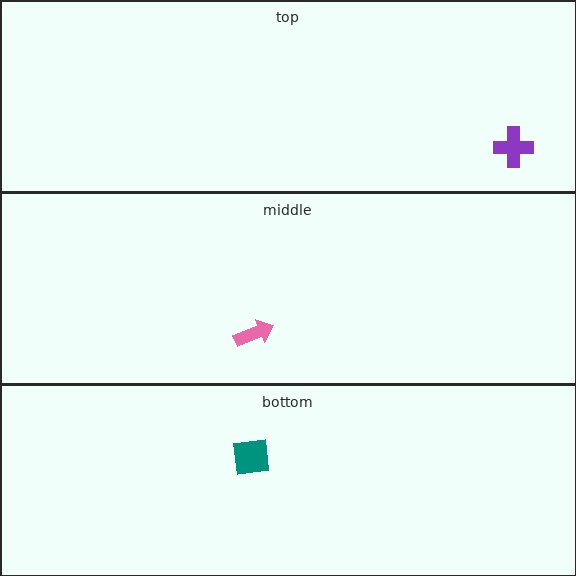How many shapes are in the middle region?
1.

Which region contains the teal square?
The bottom region.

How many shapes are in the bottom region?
1.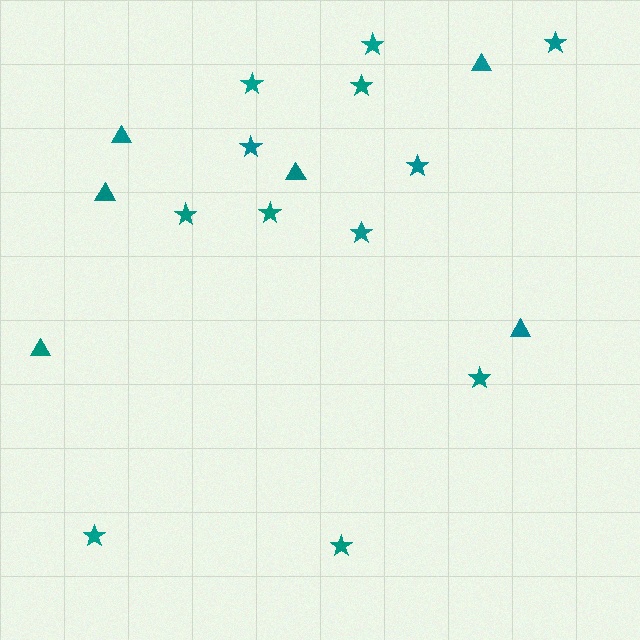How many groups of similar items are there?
There are 2 groups: one group of triangles (6) and one group of stars (12).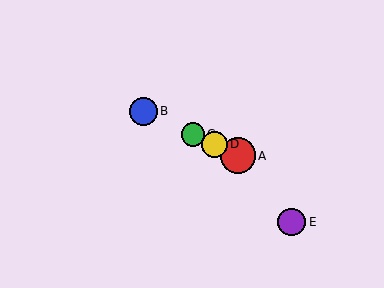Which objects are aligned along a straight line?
Objects A, B, C, D are aligned along a straight line.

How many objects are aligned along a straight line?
4 objects (A, B, C, D) are aligned along a straight line.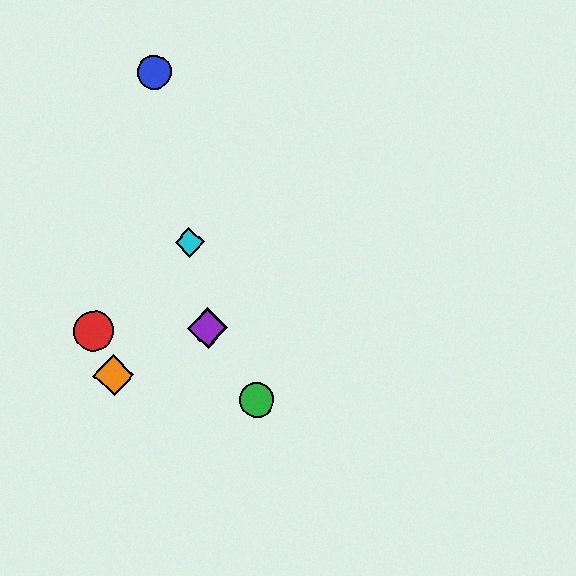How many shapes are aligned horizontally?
3 shapes (the red circle, the yellow diamond, the purple diamond) are aligned horizontally.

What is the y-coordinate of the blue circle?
The blue circle is at y≈72.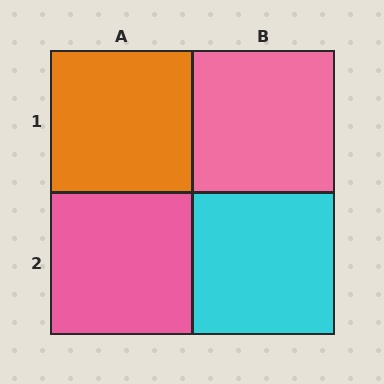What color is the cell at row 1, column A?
Orange.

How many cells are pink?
2 cells are pink.